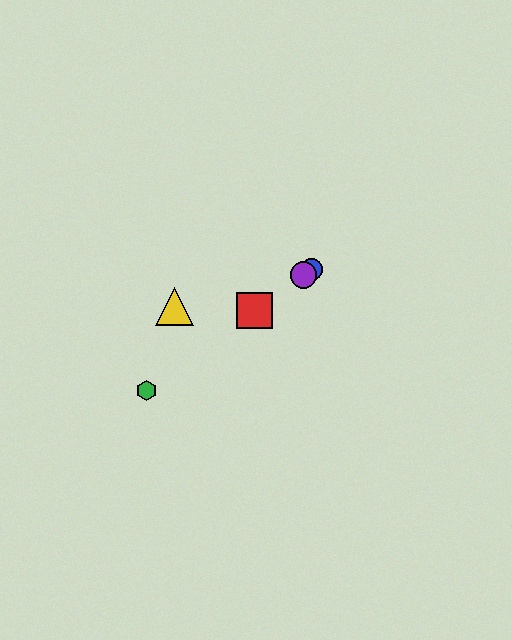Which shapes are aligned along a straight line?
The red square, the blue circle, the green hexagon, the purple circle are aligned along a straight line.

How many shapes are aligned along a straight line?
4 shapes (the red square, the blue circle, the green hexagon, the purple circle) are aligned along a straight line.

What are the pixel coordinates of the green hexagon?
The green hexagon is at (146, 390).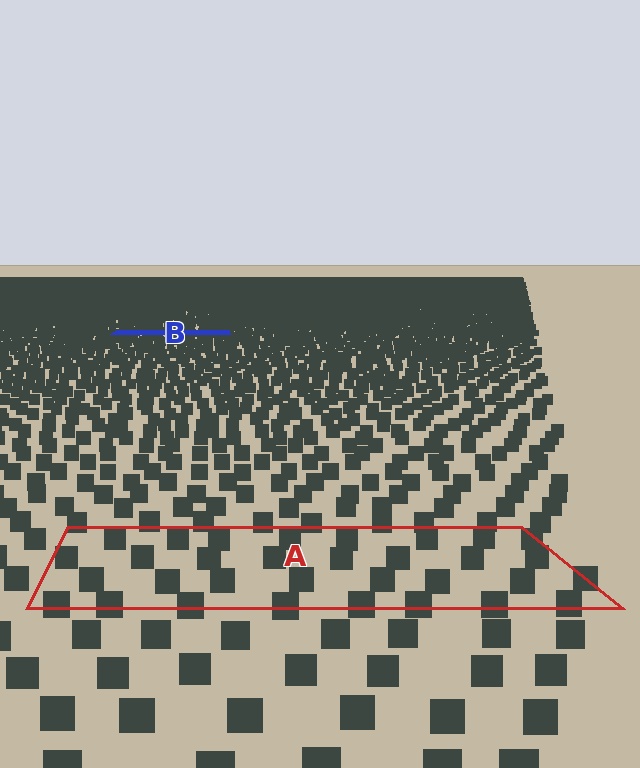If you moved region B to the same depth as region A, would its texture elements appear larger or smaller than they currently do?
They would appear larger. At a closer depth, the same texture elements are projected at a bigger on-screen size.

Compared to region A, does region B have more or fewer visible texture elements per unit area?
Region B has more texture elements per unit area — they are packed more densely because it is farther away.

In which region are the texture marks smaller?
The texture marks are smaller in region B, because it is farther away.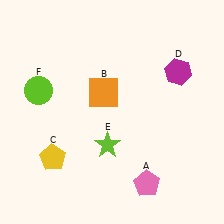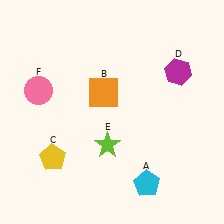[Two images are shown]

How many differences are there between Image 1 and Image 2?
There are 2 differences between the two images.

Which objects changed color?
A changed from pink to cyan. F changed from lime to pink.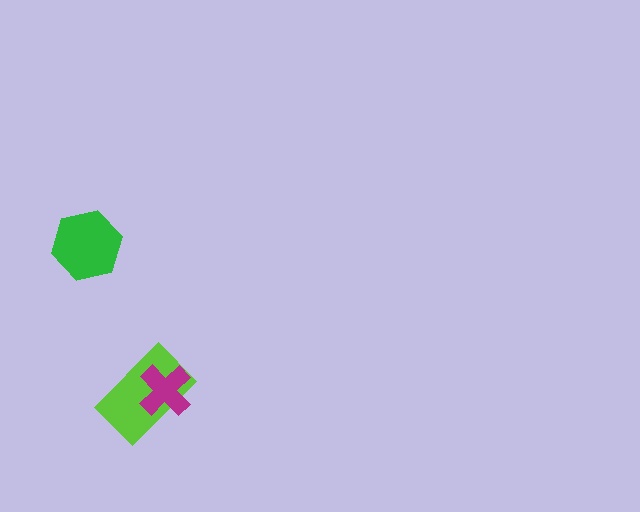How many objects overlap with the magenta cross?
1 object overlaps with the magenta cross.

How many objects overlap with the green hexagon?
0 objects overlap with the green hexagon.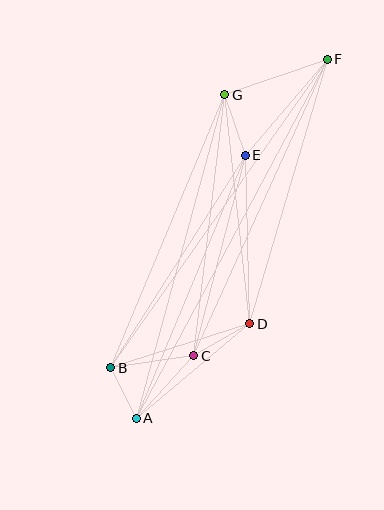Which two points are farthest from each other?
Points A and F are farthest from each other.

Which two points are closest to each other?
Points A and B are closest to each other.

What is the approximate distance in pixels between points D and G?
The distance between D and G is approximately 230 pixels.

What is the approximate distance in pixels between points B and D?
The distance between B and D is approximately 146 pixels.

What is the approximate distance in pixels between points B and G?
The distance between B and G is approximately 296 pixels.